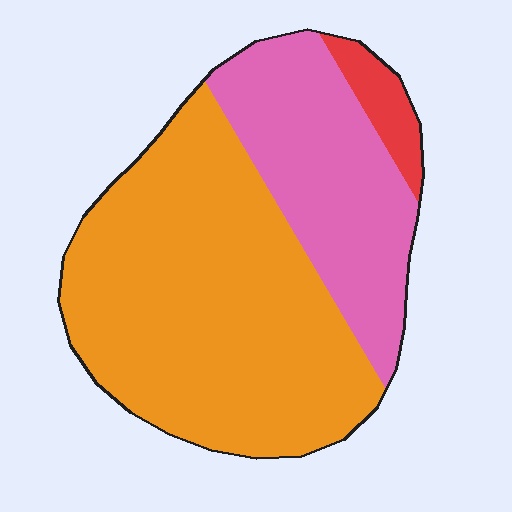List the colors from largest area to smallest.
From largest to smallest: orange, pink, red.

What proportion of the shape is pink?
Pink takes up between a sixth and a third of the shape.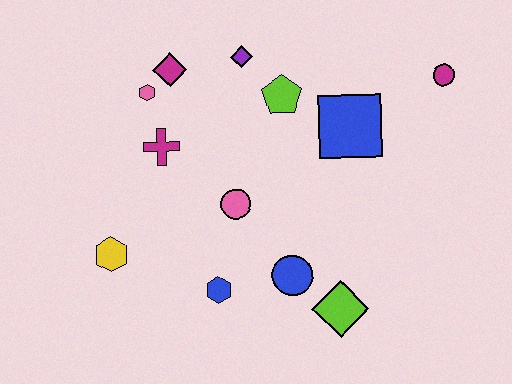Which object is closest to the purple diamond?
The lime pentagon is closest to the purple diamond.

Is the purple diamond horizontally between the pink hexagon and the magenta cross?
No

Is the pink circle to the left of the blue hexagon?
No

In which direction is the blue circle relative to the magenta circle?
The blue circle is below the magenta circle.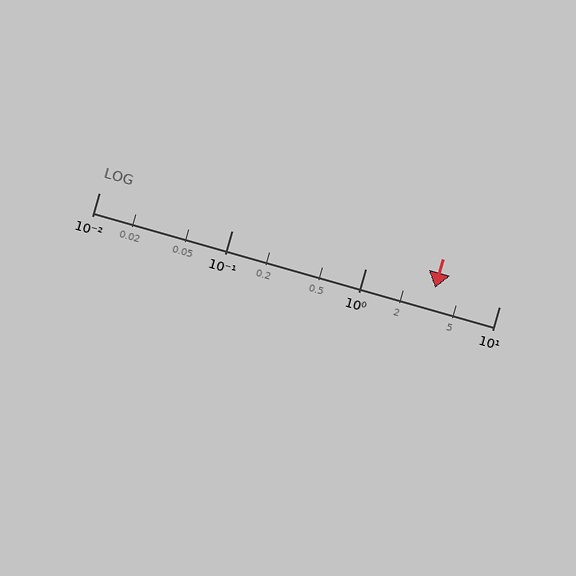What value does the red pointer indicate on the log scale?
The pointer indicates approximately 3.3.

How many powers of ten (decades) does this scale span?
The scale spans 3 decades, from 0.01 to 10.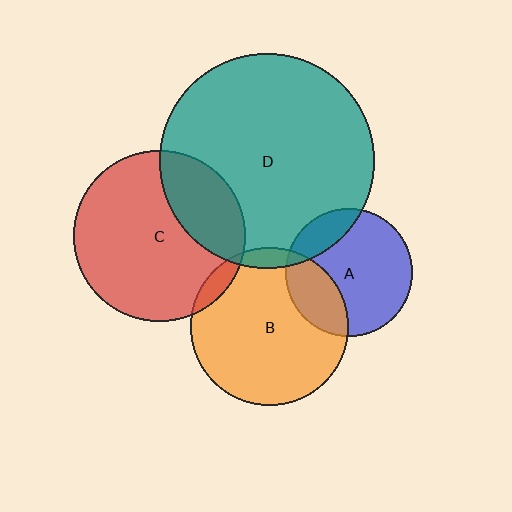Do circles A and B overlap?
Yes.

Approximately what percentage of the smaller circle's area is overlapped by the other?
Approximately 25%.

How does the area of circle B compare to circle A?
Approximately 1.5 times.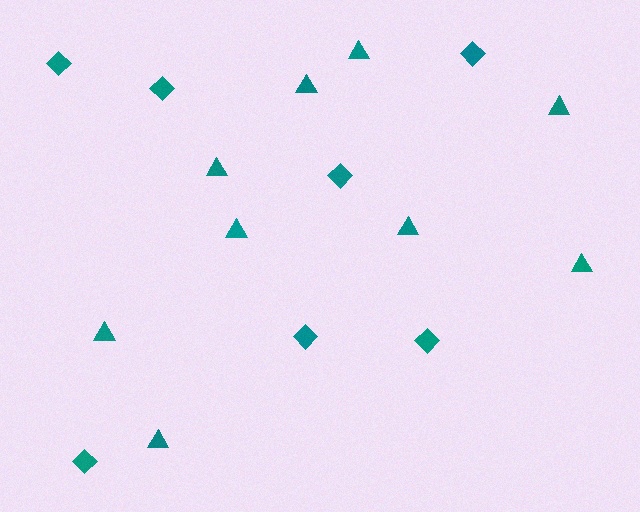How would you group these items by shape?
There are 2 groups: one group of triangles (9) and one group of diamonds (7).